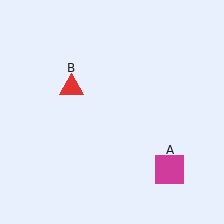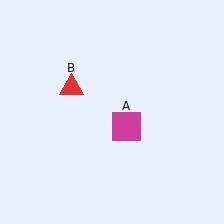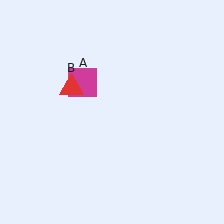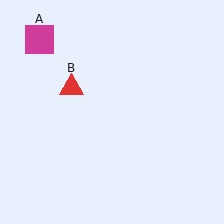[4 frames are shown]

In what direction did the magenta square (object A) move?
The magenta square (object A) moved up and to the left.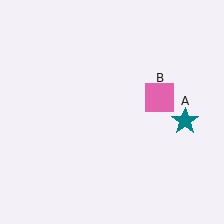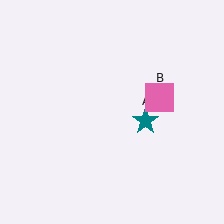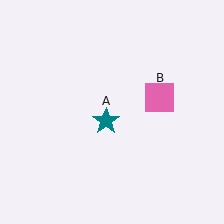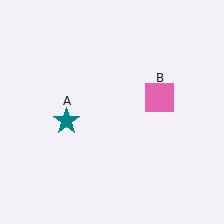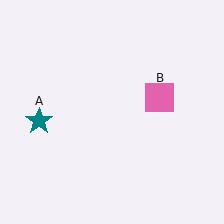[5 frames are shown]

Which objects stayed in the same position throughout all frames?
Pink square (object B) remained stationary.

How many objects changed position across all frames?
1 object changed position: teal star (object A).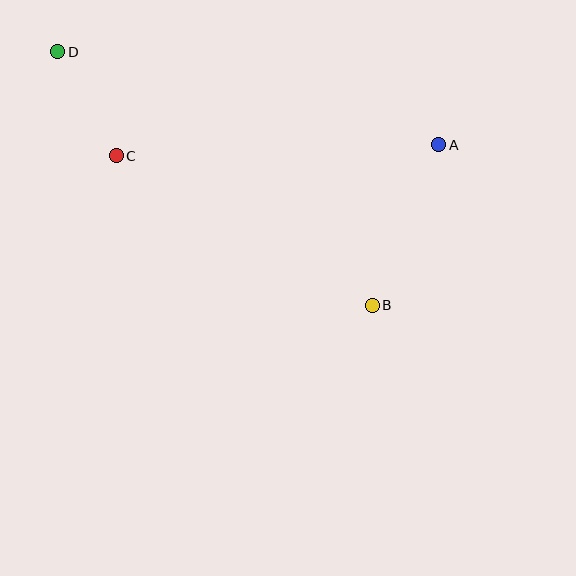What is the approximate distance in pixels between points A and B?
The distance between A and B is approximately 174 pixels.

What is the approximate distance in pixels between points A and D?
The distance between A and D is approximately 392 pixels.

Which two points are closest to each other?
Points C and D are closest to each other.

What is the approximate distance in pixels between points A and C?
The distance between A and C is approximately 323 pixels.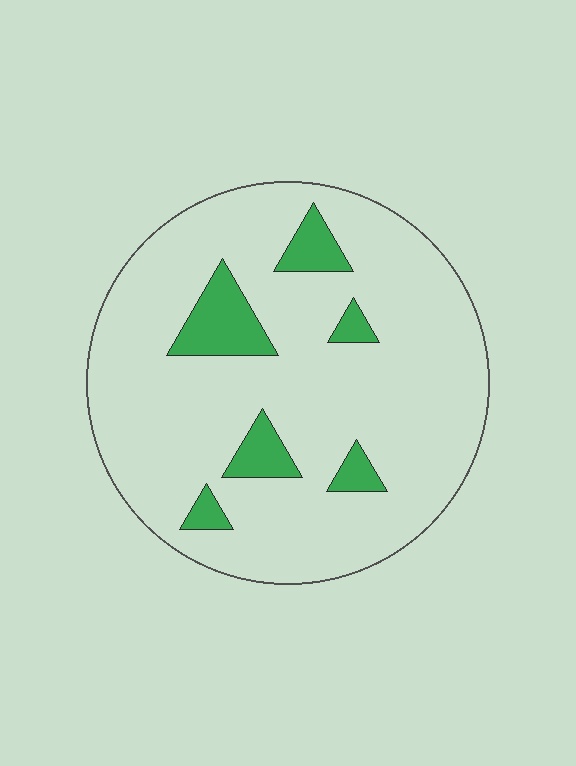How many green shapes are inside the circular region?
6.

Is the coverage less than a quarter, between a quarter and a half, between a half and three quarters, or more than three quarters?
Less than a quarter.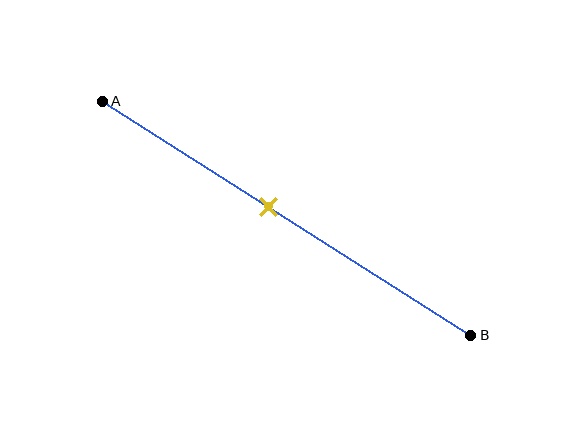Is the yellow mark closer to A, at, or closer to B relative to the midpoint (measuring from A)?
The yellow mark is closer to point A than the midpoint of segment AB.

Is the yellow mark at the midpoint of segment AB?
No, the mark is at about 45% from A, not at the 50% midpoint.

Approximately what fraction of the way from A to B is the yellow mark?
The yellow mark is approximately 45% of the way from A to B.